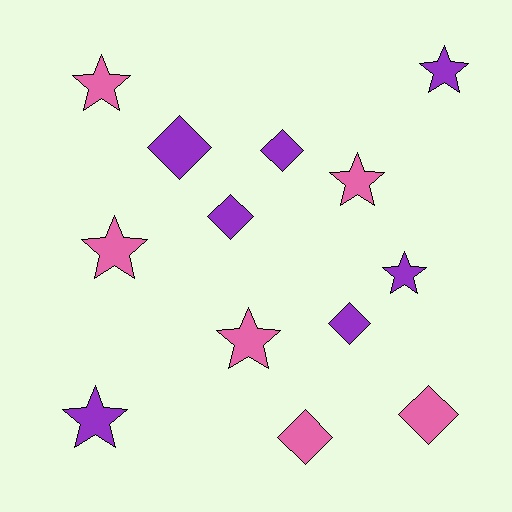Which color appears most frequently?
Purple, with 7 objects.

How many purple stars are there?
There are 3 purple stars.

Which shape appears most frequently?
Star, with 7 objects.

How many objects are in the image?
There are 13 objects.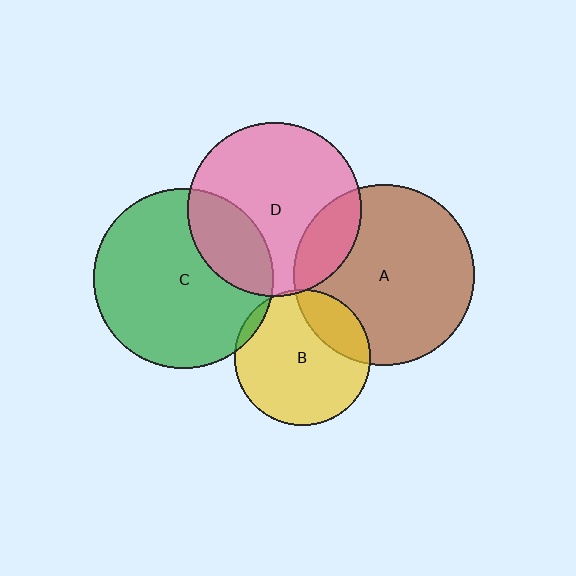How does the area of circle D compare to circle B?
Approximately 1.6 times.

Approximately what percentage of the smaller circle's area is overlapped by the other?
Approximately 20%.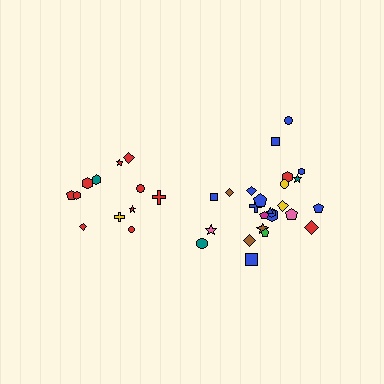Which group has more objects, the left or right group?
The right group.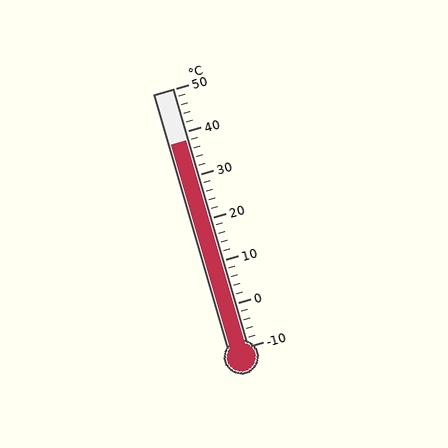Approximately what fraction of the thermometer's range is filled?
The thermometer is filled to approximately 80% of its range.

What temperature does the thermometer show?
The thermometer shows approximately 38°C.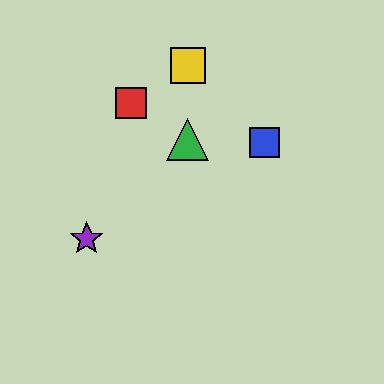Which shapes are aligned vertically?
The green triangle, the yellow square are aligned vertically.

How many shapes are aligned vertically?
2 shapes (the green triangle, the yellow square) are aligned vertically.